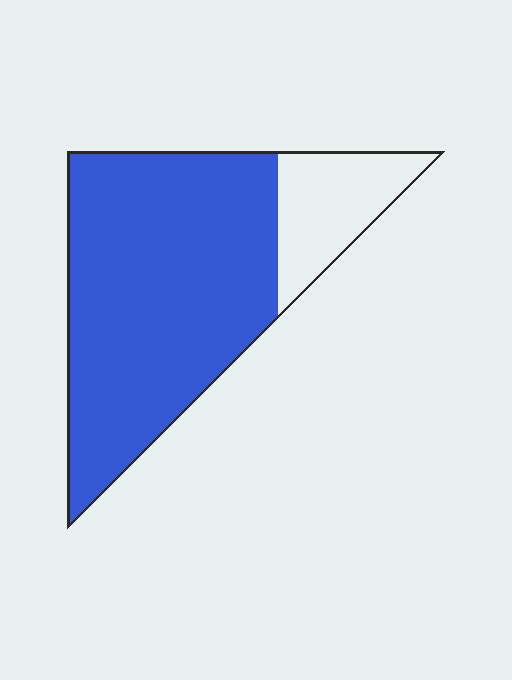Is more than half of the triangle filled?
Yes.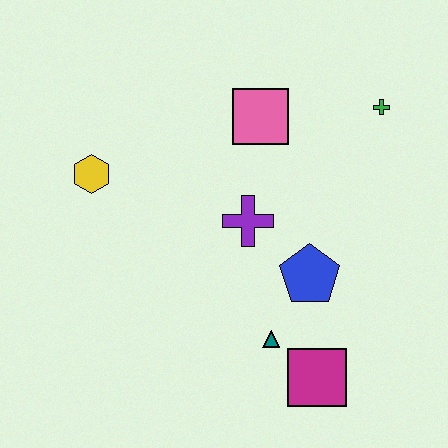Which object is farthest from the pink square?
The magenta square is farthest from the pink square.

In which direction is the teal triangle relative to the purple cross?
The teal triangle is below the purple cross.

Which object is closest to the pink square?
The purple cross is closest to the pink square.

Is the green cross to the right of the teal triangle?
Yes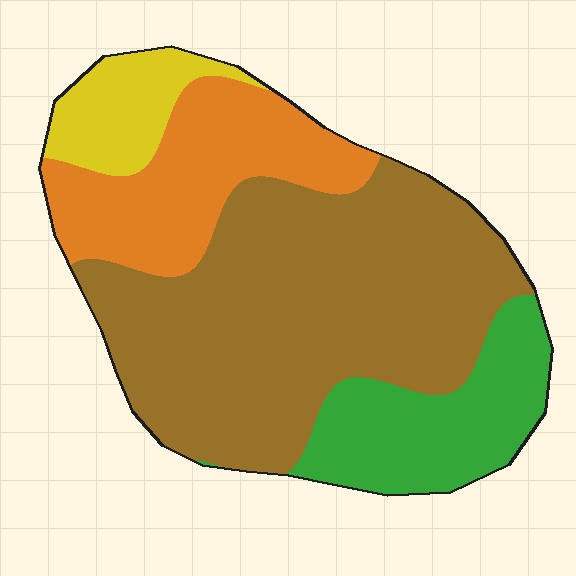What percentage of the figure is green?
Green covers 17% of the figure.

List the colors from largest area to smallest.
From largest to smallest: brown, orange, green, yellow.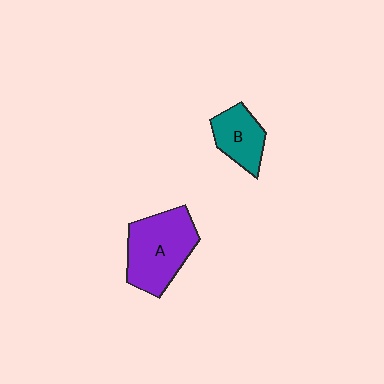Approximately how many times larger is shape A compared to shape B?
Approximately 1.7 times.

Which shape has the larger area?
Shape A (purple).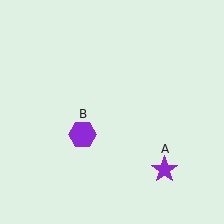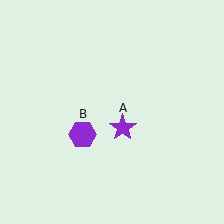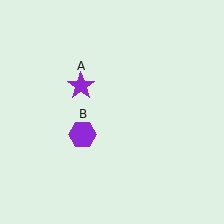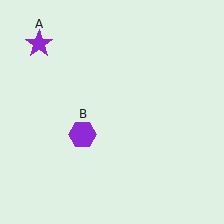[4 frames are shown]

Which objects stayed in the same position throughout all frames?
Purple hexagon (object B) remained stationary.